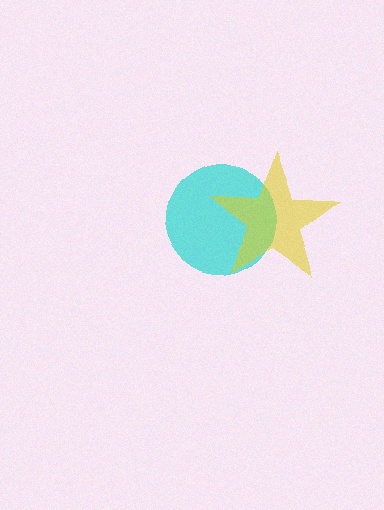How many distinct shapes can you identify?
There are 2 distinct shapes: a cyan circle, a yellow star.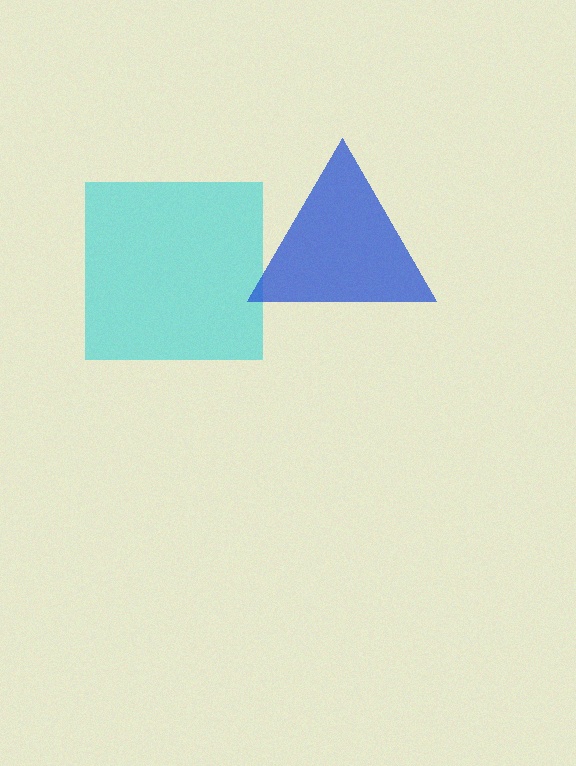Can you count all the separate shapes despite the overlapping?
Yes, there are 2 separate shapes.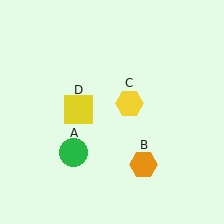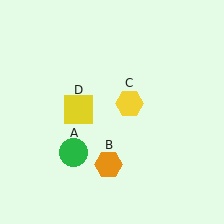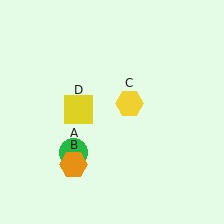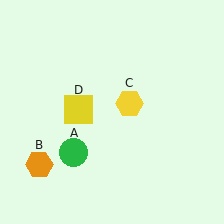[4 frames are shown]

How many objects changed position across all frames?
1 object changed position: orange hexagon (object B).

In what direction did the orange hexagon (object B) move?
The orange hexagon (object B) moved left.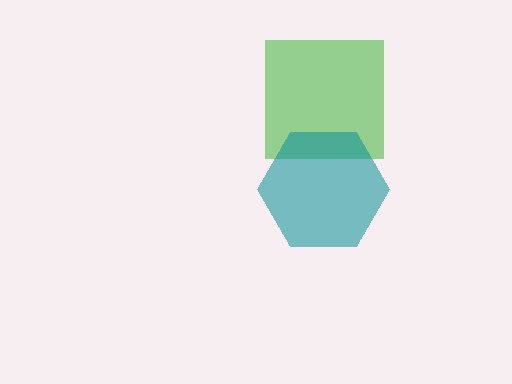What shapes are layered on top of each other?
The layered shapes are: a green square, a teal hexagon.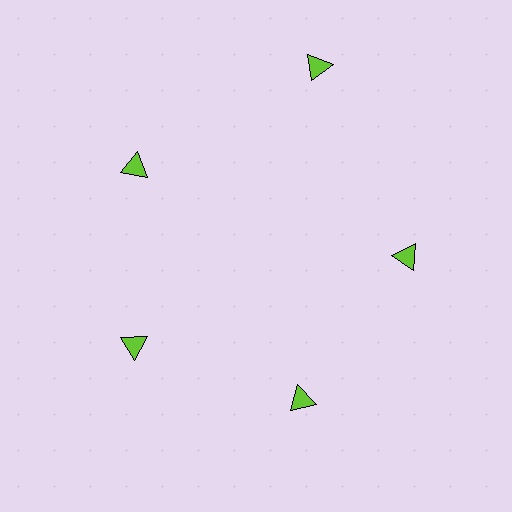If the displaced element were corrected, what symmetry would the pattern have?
It would have 5-fold rotational symmetry — the pattern would map onto itself every 72 degrees.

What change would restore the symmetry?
The symmetry would be restored by moving it inward, back onto the ring so that all 5 triangles sit at equal angles and equal distance from the center.